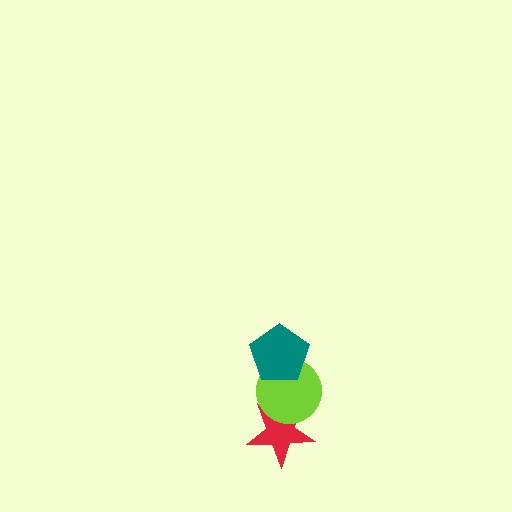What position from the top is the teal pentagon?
The teal pentagon is 1st from the top.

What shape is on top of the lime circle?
The teal pentagon is on top of the lime circle.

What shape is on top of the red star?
The lime circle is on top of the red star.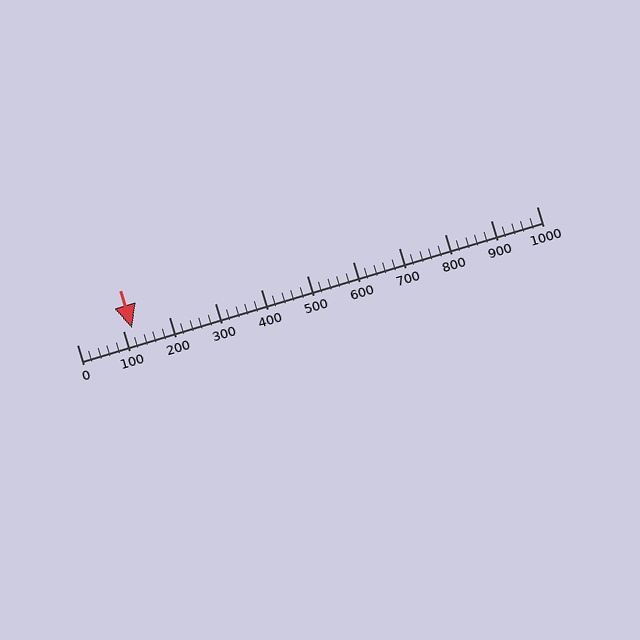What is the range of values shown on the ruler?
The ruler shows values from 0 to 1000.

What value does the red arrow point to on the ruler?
The red arrow points to approximately 120.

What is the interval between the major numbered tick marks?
The major tick marks are spaced 100 units apart.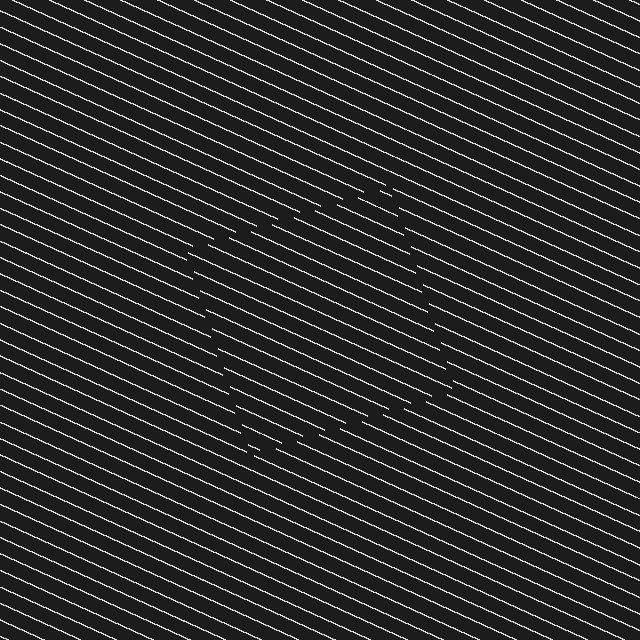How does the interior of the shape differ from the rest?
The interior of the shape contains the same grating, shifted by half a period — the contour is defined by the phase discontinuity where line-ends from the inner and outer gratings abut.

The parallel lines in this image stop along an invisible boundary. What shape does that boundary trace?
An illusory square. The interior of the shape contains the same grating, shifted by half a period — the contour is defined by the phase discontinuity where line-ends from the inner and outer gratings abut.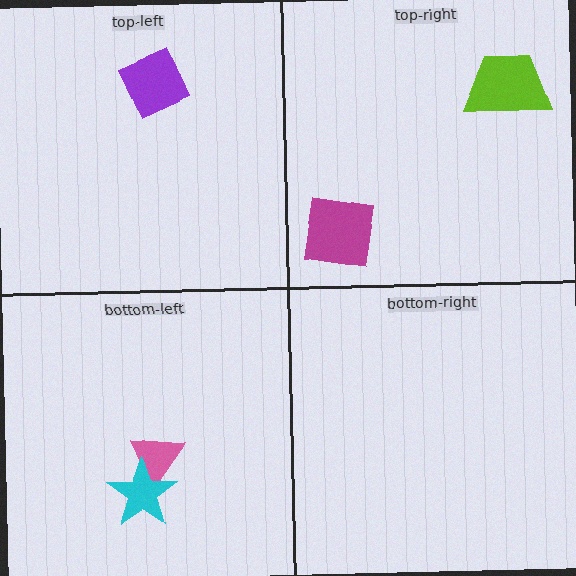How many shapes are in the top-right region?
2.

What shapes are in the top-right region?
The magenta square, the lime trapezoid.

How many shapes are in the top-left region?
1.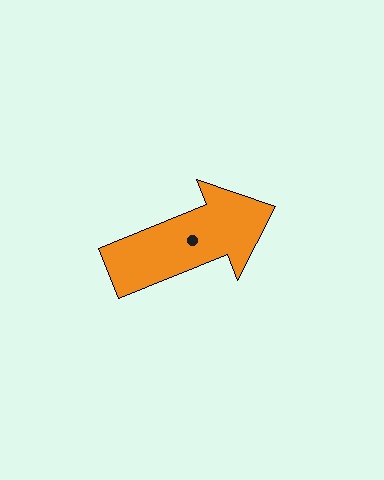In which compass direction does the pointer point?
East.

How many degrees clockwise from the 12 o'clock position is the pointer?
Approximately 68 degrees.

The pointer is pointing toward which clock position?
Roughly 2 o'clock.